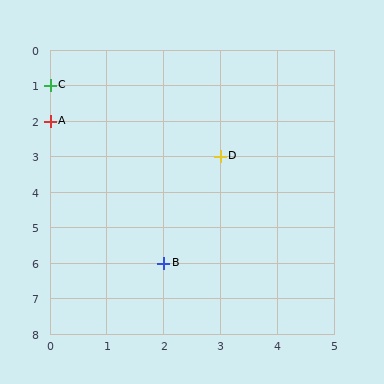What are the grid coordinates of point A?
Point A is at grid coordinates (0, 2).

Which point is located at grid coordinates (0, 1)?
Point C is at (0, 1).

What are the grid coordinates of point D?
Point D is at grid coordinates (3, 3).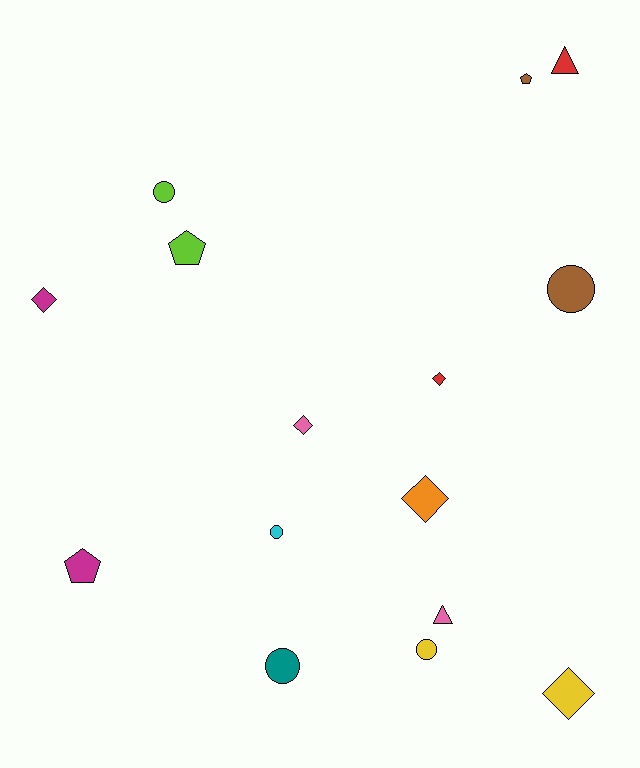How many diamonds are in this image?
There are 5 diamonds.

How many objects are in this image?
There are 15 objects.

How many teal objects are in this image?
There is 1 teal object.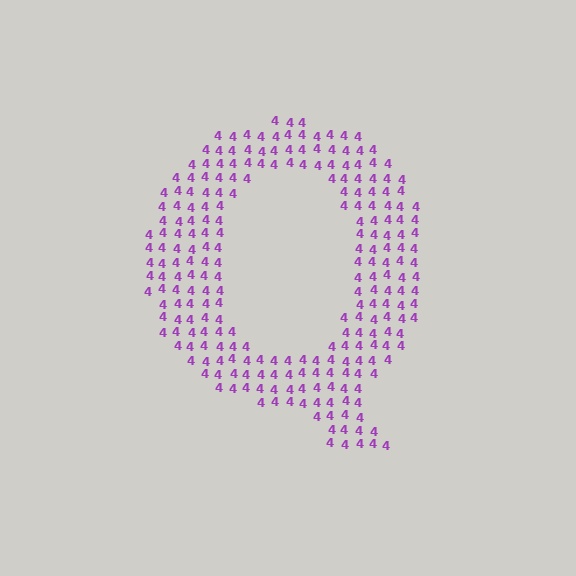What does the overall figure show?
The overall figure shows the letter Q.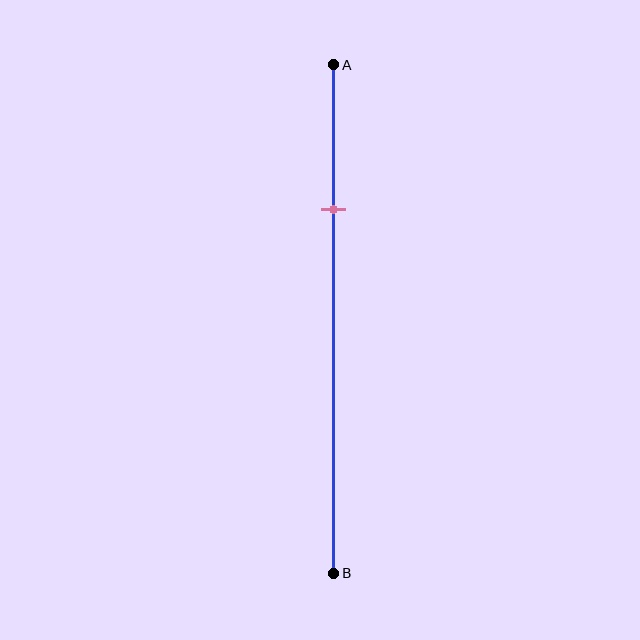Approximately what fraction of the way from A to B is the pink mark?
The pink mark is approximately 30% of the way from A to B.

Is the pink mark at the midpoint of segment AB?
No, the mark is at about 30% from A, not at the 50% midpoint.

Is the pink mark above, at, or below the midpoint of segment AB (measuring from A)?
The pink mark is above the midpoint of segment AB.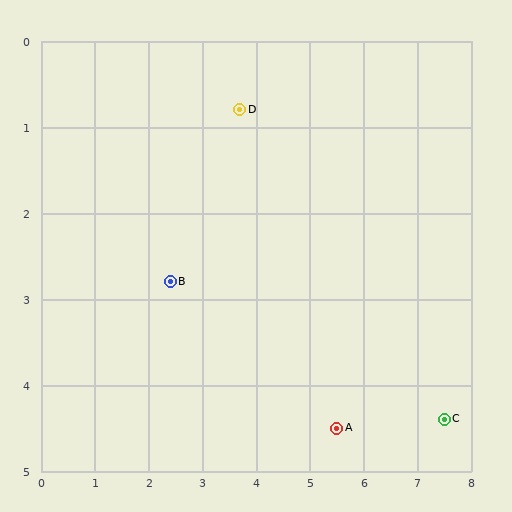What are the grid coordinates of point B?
Point B is at approximately (2.4, 2.8).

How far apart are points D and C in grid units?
Points D and C are about 5.2 grid units apart.